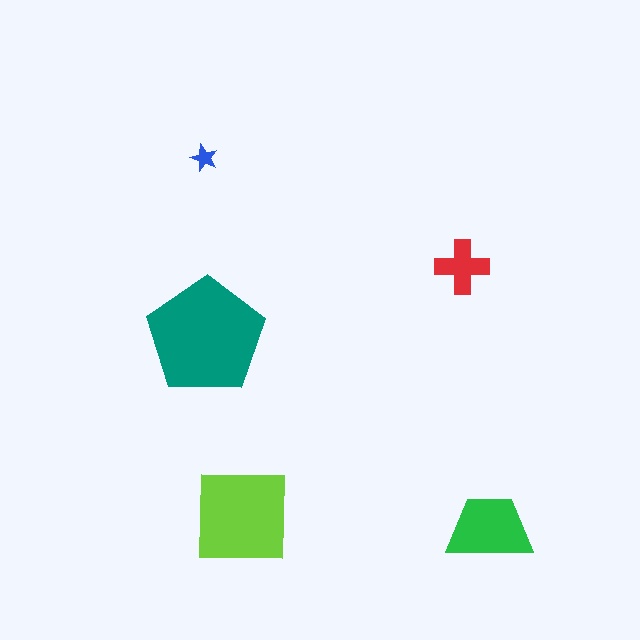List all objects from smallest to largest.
The blue star, the red cross, the green trapezoid, the lime square, the teal pentagon.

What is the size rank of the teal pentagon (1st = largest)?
1st.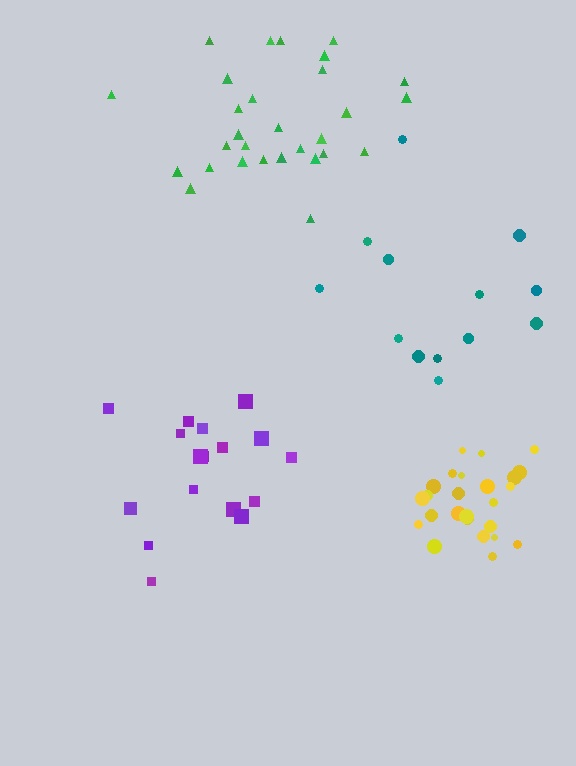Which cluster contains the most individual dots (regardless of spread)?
Green (29).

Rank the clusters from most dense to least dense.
yellow, green, purple, teal.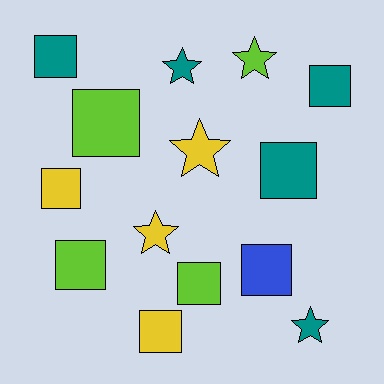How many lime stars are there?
There is 1 lime star.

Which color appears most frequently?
Teal, with 5 objects.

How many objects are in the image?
There are 14 objects.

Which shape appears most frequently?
Square, with 9 objects.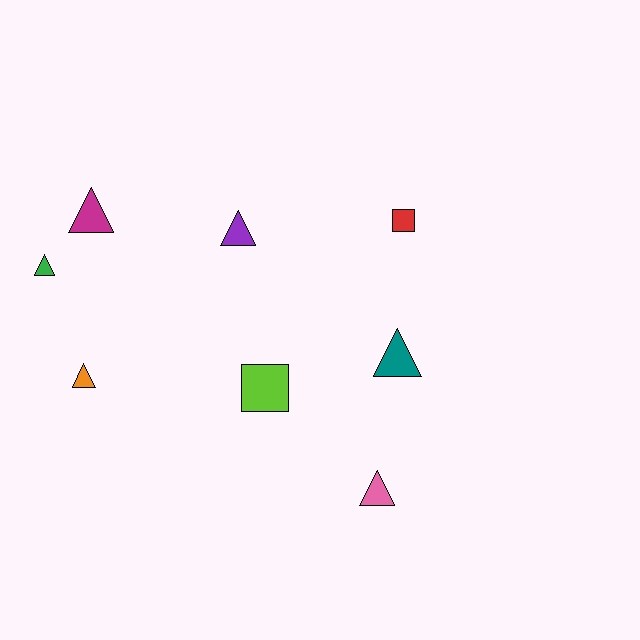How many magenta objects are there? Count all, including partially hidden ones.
There is 1 magenta object.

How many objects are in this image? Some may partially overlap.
There are 8 objects.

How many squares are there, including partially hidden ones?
There are 2 squares.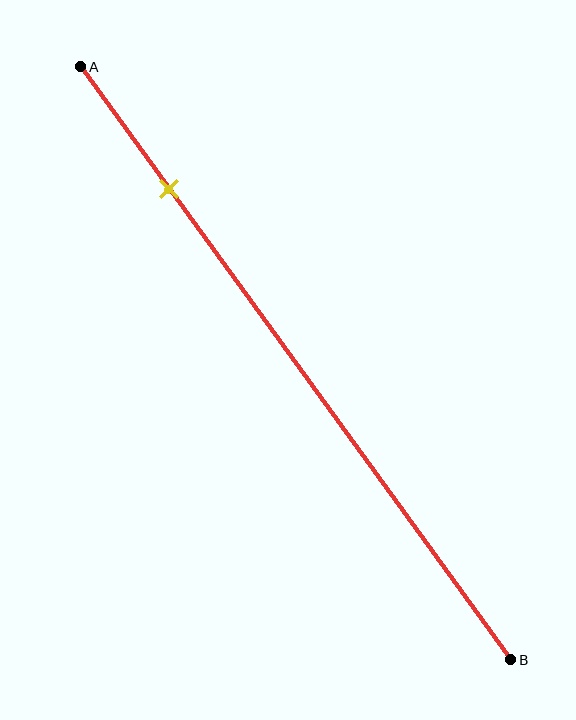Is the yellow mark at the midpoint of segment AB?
No, the mark is at about 20% from A, not at the 50% midpoint.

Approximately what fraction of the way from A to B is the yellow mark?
The yellow mark is approximately 20% of the way from A to B.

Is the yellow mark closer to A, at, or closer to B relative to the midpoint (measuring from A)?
The yellow mark is closer to point A than the midpoint of segment AB.